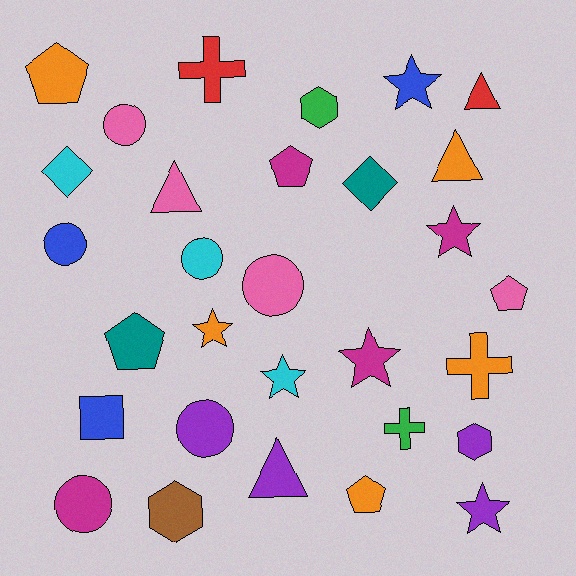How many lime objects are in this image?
There are no lime objects.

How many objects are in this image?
There are 30 objects.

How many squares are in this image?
There is 1 square.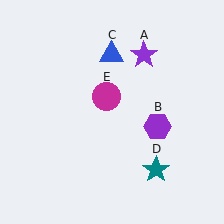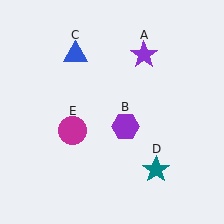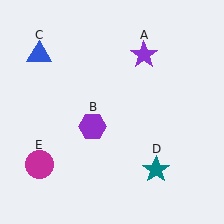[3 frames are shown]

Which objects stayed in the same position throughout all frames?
Purple star (object A) and teal star (object D) remained stationary.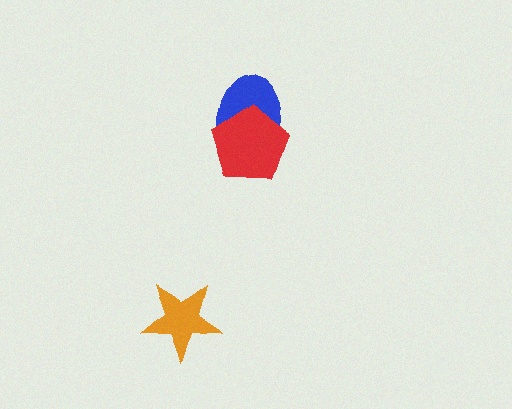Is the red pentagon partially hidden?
No, no other shape covers it.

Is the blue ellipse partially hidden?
Yes, it is partially covered by another shape.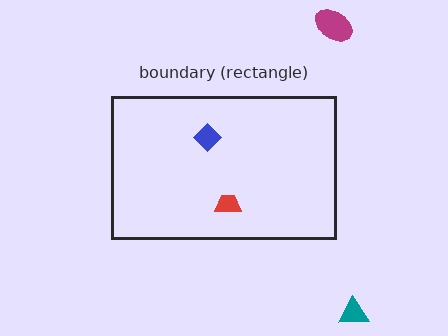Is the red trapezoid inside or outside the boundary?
Inside.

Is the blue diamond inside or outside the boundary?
Inside.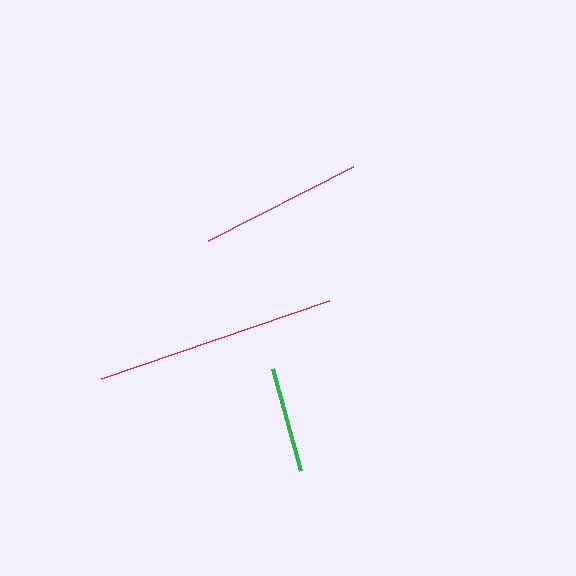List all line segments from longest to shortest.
From longest to shortest: red, magenta, green.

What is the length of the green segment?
The green segment is approximately 105 pixels long.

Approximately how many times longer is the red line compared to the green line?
The red line is approximately 2.3 times the length of the green line.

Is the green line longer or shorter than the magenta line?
The magenta line is longer than the green line.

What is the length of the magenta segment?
The magenta segment is approximately 163 pixels long.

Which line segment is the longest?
The red line is the longest at approximately 240 pixels.